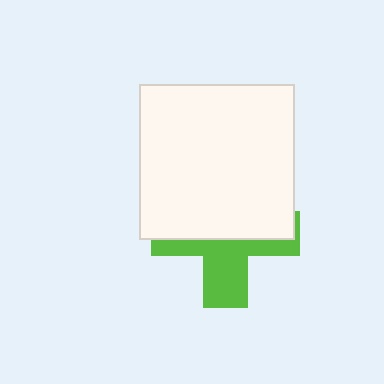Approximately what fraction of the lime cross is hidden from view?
Roughly 57% of the lime cross is hidden behind the white square.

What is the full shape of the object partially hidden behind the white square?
The partially hidden object is a lime cross.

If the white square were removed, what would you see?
You would see the complete lime cross.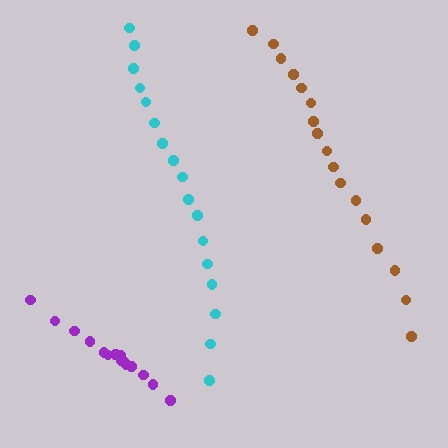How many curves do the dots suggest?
There are 3 distinct paths.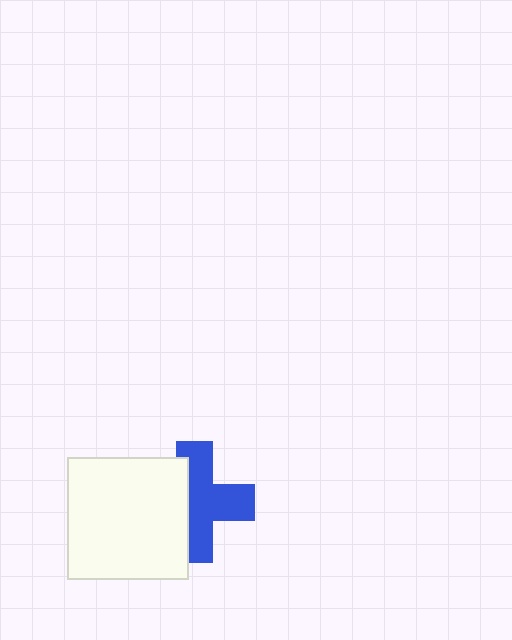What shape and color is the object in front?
The object in front is a white square.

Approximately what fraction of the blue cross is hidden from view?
Roughly 39% of the blue cross is hidden behind the white square.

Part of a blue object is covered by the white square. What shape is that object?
It is a cross.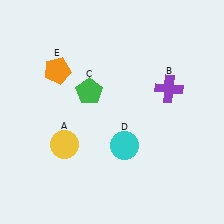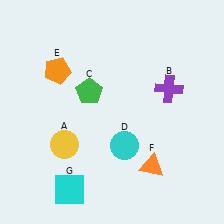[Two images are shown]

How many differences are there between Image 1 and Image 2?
There are 2 differences between the two images.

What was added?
An orange triangle (F), a cyan square (G) were added in Image 2.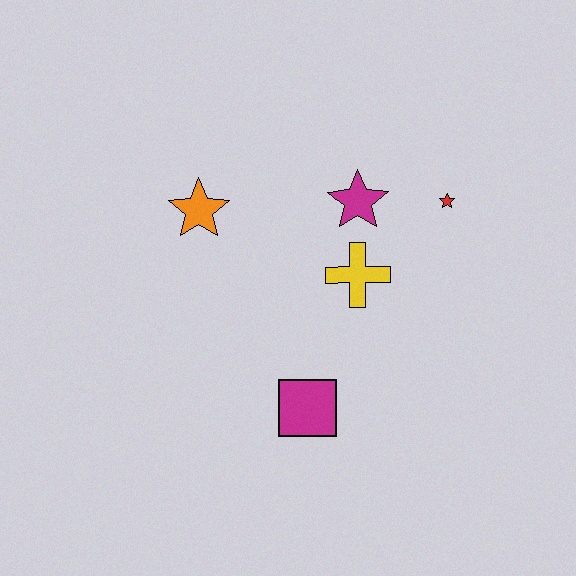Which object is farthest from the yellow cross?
The orange star is farthest from the yellow cross.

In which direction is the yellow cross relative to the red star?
The yellow cross is to the left of the red star.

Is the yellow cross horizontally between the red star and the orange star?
Yes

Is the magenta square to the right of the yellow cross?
No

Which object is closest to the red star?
The magenta star is closest to the red star.